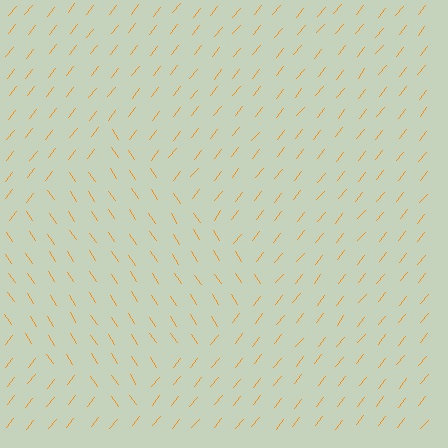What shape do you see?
I see a diamond.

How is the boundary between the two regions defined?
The boundary is defined purely by a change in line orientation (approximately 72 degrees difference). All lines are the same color and thickness.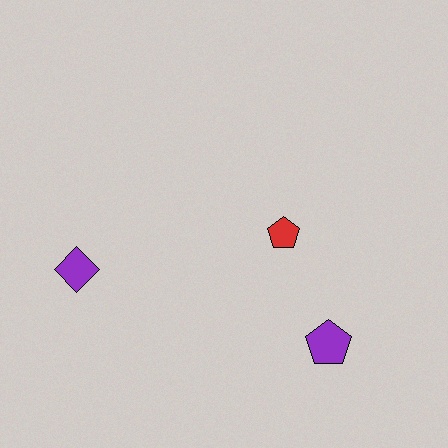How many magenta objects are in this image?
There are no magenta objects.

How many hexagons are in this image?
There are no hexagons.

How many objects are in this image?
There are 3 objects.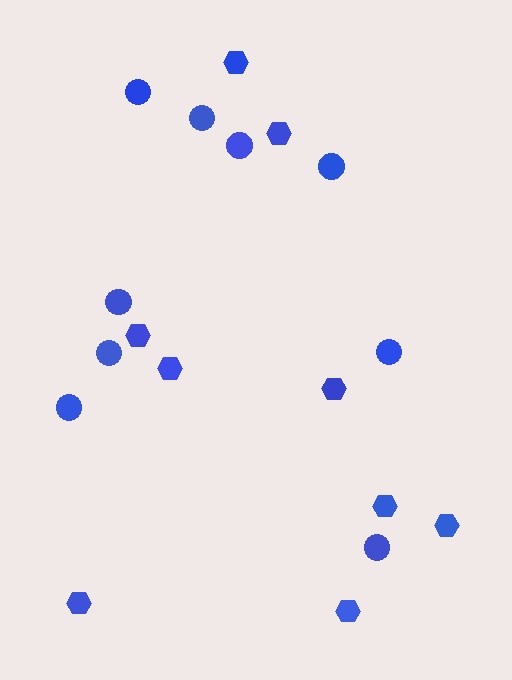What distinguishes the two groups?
There are 2 groups: one group of circles (9) and one group of hexagons (9).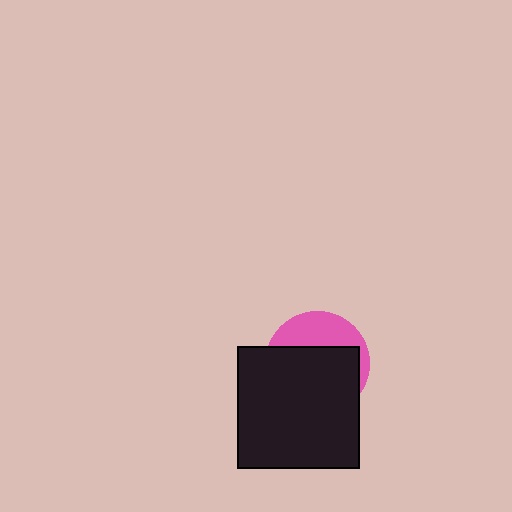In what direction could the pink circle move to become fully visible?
The pink circle could move up. That would shift it out from behind the black square entirely.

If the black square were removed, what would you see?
You would see the complete pink circle.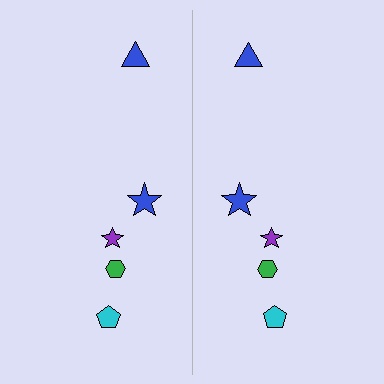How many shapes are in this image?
There are 10 shapes in this image.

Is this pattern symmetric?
Yes, this pattern has bilateral (reflection) symmetry.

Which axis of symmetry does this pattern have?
The pattern has a vertical axis of symmetry running through the center of the image.